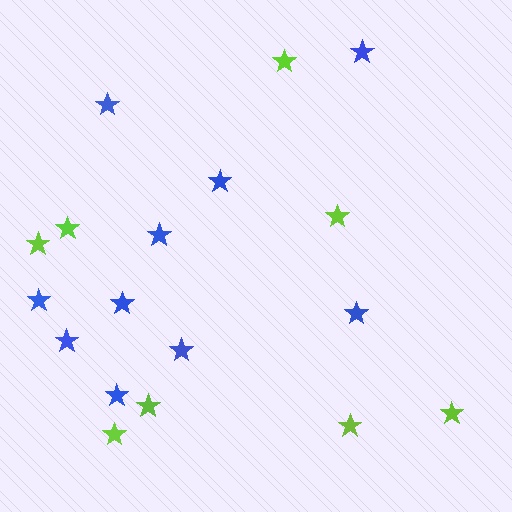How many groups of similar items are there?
There are 2 groups: one group of lime stars (8) and one group of blue stars (10).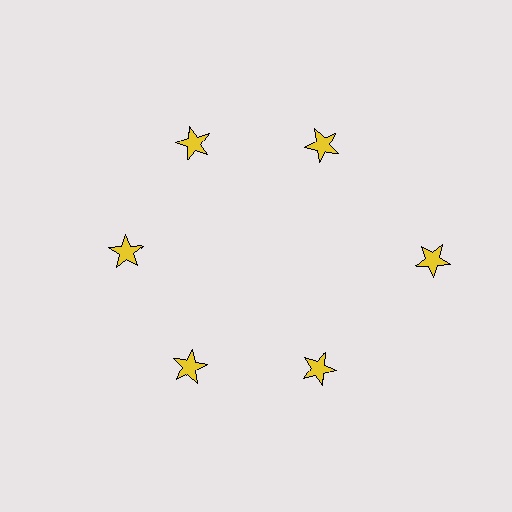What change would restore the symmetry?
The symmetry would be restored by moving it inward, back onto the ring so that all 6 stars sit at equal angles and equal distance from the center.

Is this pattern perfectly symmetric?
No. The 6 yellow stars are arranged in a ring, but one element near the 3 o'clock position is pushed outward from the center, breaking the 6-fold rotational symmetry.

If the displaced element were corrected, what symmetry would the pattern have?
It would have 6-fold rotational symmetry — the pattern would map onto itself every 60 degrees.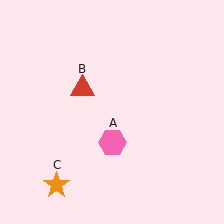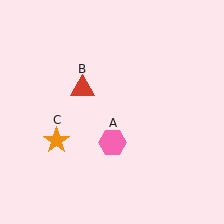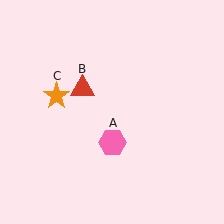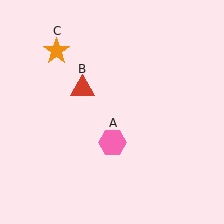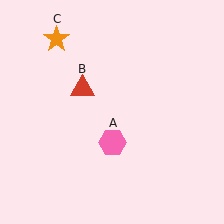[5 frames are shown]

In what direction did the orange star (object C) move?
The orange star (object C) moved up.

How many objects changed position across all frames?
1 object changed position: orange star (object C).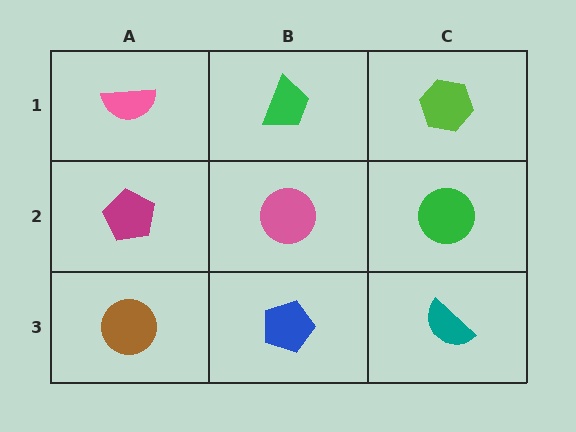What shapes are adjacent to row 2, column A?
A pink semicircle (row 1, column A), a brown circle (row 3, column A), a pink circle (row 2, column B).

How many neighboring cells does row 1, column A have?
2.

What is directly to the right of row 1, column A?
A green trapezoid.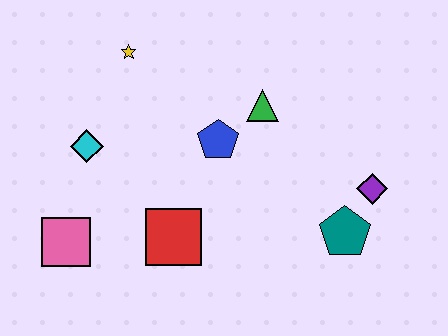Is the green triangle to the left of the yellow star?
No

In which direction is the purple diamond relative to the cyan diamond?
The purple diamond is to the right of the cyan diamond.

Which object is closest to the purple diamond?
The teal pentagon is closest to the purple diamond.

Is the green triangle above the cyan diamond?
Yes